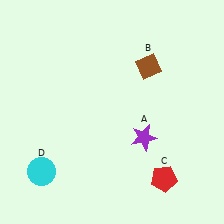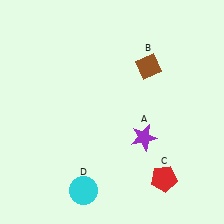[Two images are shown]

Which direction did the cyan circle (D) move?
The cyan circle (D) moved right.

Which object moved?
The cyan circle (D) moved right.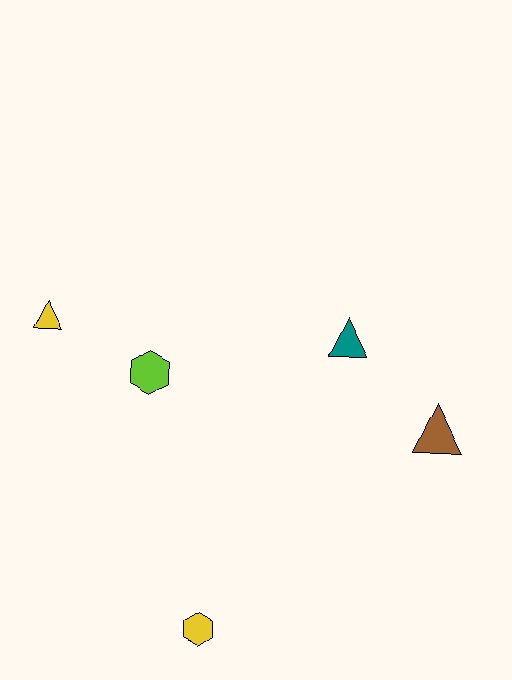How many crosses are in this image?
There are no crosses.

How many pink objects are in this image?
There are no pink objects.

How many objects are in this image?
There are 5 objects.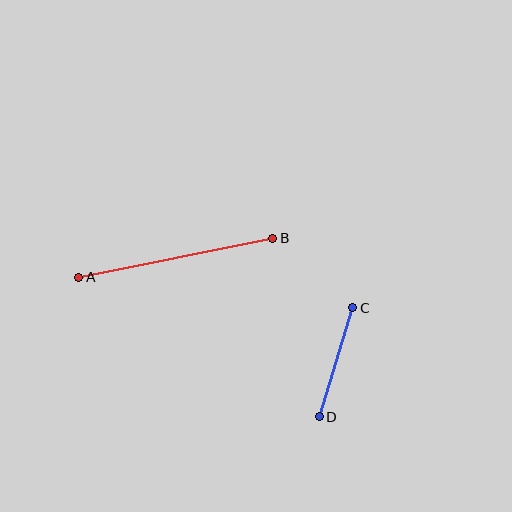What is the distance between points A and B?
The distance is approximately 198 pixels.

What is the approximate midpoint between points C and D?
The midpoint is at approximately (336, 362) pixels.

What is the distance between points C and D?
The distance is approximately 114 pixels.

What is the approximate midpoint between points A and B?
The midpoint is at approximately (176, 258) pixels.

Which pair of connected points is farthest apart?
Points A and B are farthest apart.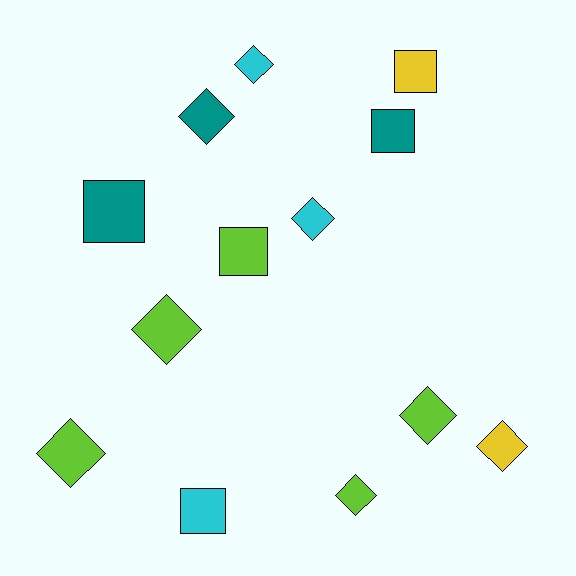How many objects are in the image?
There are 13 objects.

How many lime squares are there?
There is 1 lime square.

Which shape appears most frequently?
Diamond, with 8 objects.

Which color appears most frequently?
Lime, with 5 objects.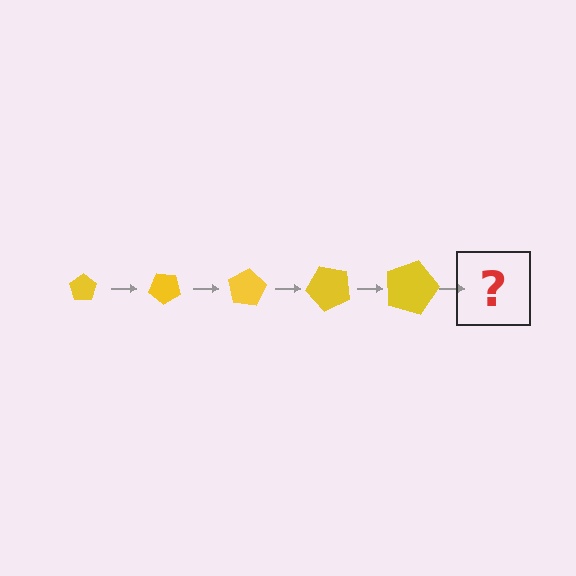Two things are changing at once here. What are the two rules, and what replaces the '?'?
The two rules are that the pentagon grows larger each step and it rotates 40 degrees each step. The '?' should be a pentagon, larger than the previous one and rotated 200 degrees from the start.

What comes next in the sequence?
The next element should be a pentagon, larger than the previous one and rotated 200 degrees from the start.